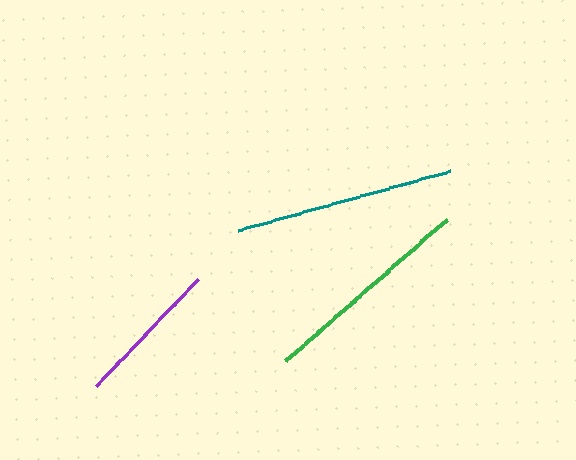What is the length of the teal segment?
The teal segment is approximately 220 pixels long.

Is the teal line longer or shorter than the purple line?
The teal line is longer than the purple line.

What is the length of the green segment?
The green segment is approximately 215 pixels long.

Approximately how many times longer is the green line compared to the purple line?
The green line is approximately 1.5 times the length of the purple line.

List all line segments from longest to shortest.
From longest to shortest: teal, green, purple.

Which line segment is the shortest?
The purple line is the shortest at approximately 147 pixels.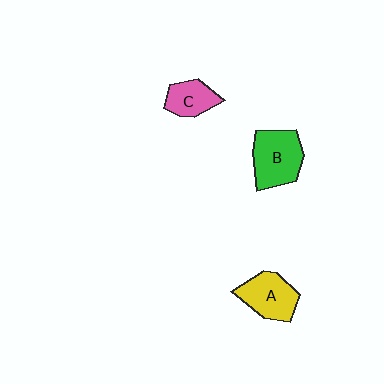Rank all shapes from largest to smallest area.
From largest to smallest: B (green), A (yellow), C (pink).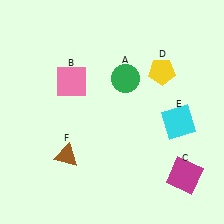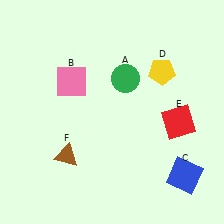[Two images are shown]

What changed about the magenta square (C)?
In Image 1, C is magenta. In Image 2, it changed to blue.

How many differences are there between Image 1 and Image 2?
There are 2 differences between the two images.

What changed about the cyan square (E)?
In Image 1, E is cyan. In Image 2, it changed to red.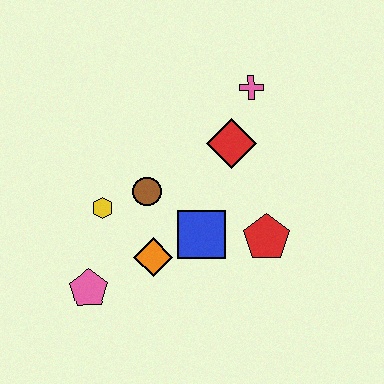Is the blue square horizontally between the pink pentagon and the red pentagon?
Yes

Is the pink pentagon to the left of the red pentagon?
Yes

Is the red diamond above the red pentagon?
Yes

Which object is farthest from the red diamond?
The pink pentagon is farthest from the red diamond.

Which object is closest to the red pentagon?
The blue square is closest to the red pentagon.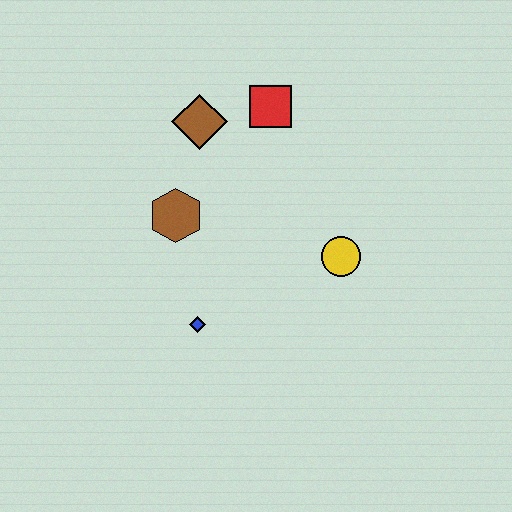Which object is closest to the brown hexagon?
The brown diamond is closest to the brown hexagon.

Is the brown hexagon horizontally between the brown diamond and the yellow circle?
No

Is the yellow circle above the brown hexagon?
No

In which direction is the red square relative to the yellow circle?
The red square is above the yellow circle.